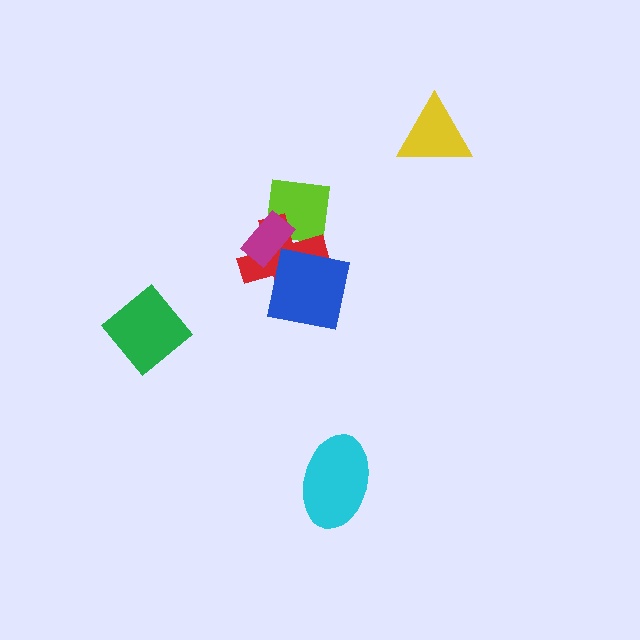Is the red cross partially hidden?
Yes, it is partially covered by another shape.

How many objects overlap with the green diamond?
0 objects overlap with the green diamond.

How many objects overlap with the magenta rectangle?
2 objects overlap with the magenta rectangle.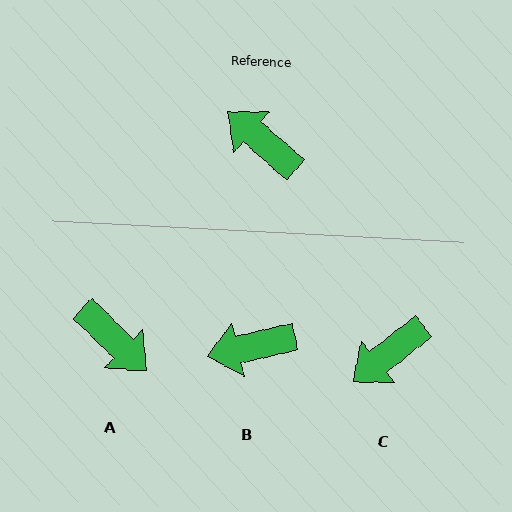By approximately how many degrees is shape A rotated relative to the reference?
Approximately 177 degrees counter-clockwise.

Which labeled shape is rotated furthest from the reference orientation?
A, about 177 degrees away.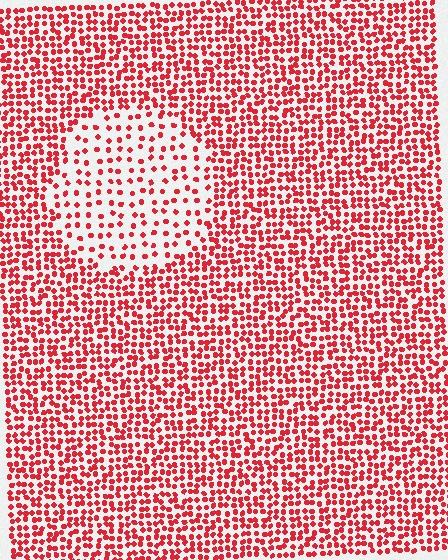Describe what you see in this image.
The image contains small red elements arranged at two different densities. A circle-shaped region is visible where the elements are less densely packed than the surrounding area.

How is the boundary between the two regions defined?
The boundary is defined by a change in element density (approximately 2.3x ratio). All elements are the same color, size, and shape.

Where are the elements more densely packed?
The elements are more densely packed outside the circle boundary.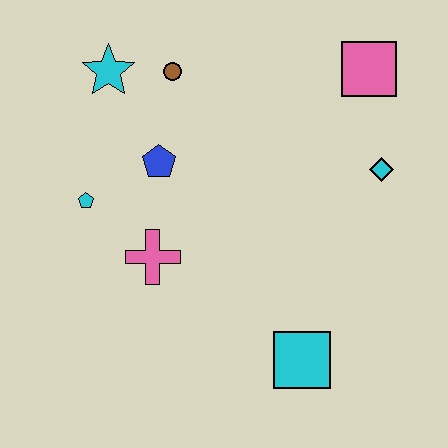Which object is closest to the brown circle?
The cyan star is closest to the brown circle.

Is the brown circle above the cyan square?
Yes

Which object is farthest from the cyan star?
The cyan square is farthest from the cyan star.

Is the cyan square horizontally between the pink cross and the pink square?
Yes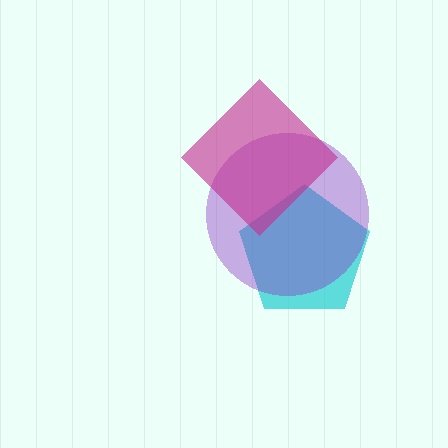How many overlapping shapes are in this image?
There are 3 overlapping shapes in the image.